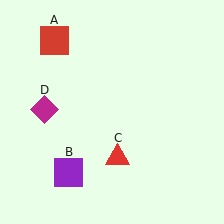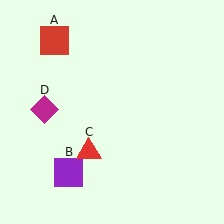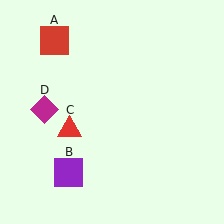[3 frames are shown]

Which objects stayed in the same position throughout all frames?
Red square (object A) and purple square (object B) and magenta diamond (object D) remained stationary.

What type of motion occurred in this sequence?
The red triangle (object C) rotated clockwise around the center of the scene.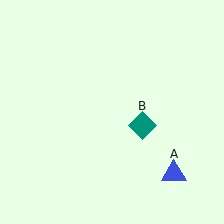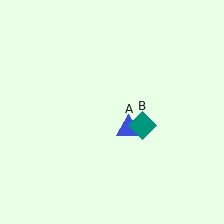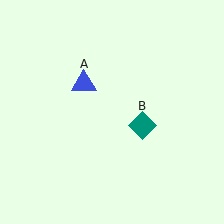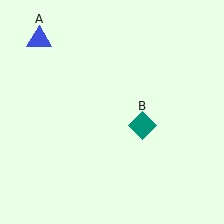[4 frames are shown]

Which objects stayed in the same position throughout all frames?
Teal diamond (object B) remained stationary.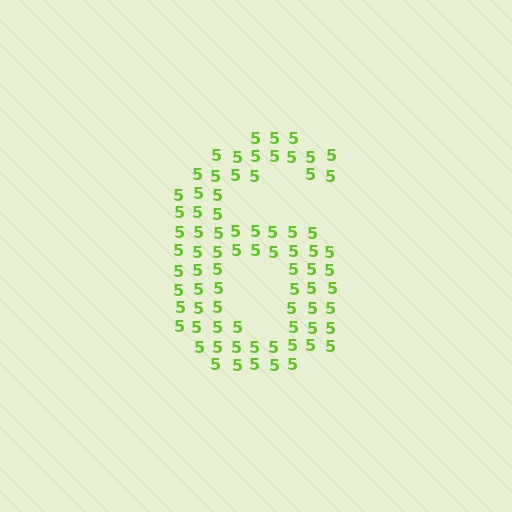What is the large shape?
The large shape is the digit 6.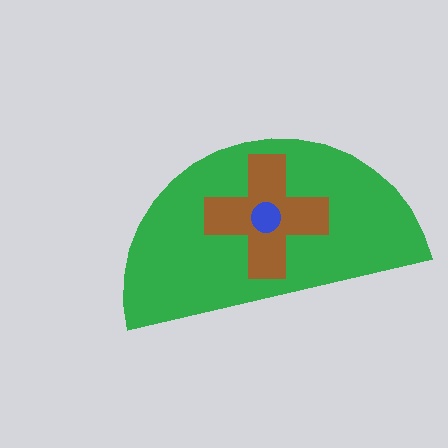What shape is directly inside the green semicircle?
The brown cross.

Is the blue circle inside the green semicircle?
Yes.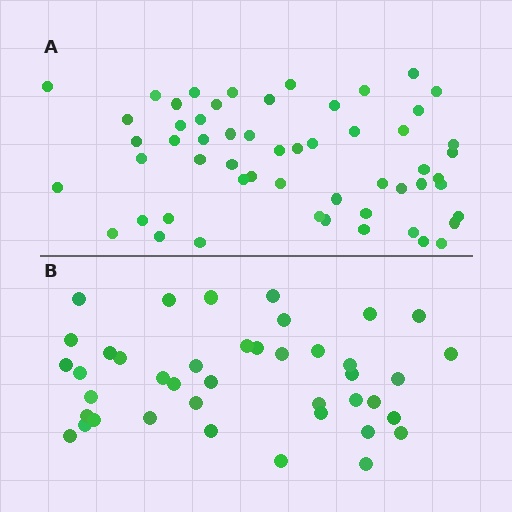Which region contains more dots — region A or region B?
Region A (the top region) has more dots.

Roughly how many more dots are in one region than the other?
Region A has approximately 15 more dots than region B.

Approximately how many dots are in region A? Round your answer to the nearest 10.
About 60 dots. (The exact count is 56, which rounds to 60.)